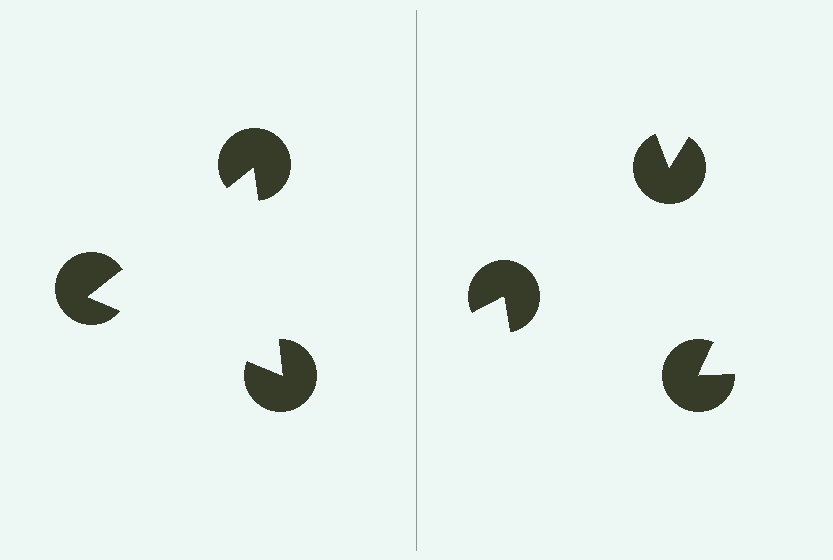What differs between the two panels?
The pac-man discs are positioned identically on both sides; only the wedge orientations differ. On the left they align to a triangle; on the right they are misaligned.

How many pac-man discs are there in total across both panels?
6 — 3 on each side.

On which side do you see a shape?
An illusory triangle appears on the left side. On the right side the wedge cuts are rotated, so no coherent shape forms.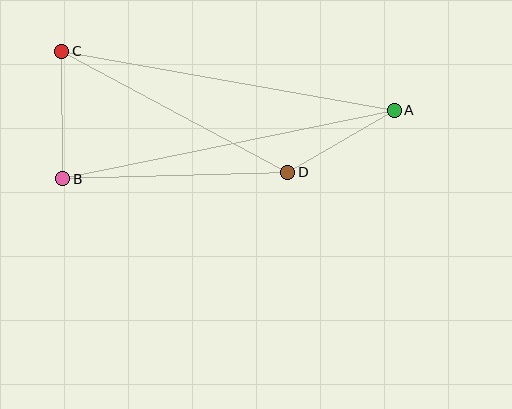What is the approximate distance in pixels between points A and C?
The distance between A and C is approximately 337 pixels.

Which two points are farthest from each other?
Points A and B are farthest from each other.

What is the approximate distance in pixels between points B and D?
The distance between B and D is approximately 225 pixels.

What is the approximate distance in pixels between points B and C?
The distance between B and C is approximately 128 pixels.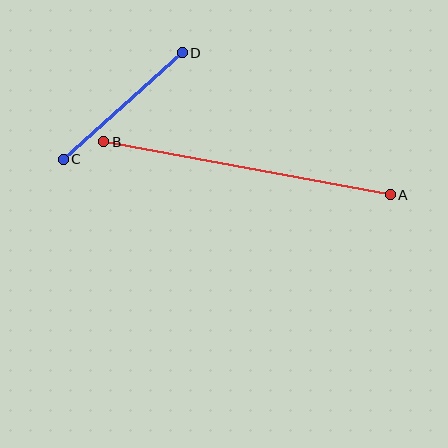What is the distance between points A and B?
The distance is approximately 291 pixels.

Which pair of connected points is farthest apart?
Points A and B are farthest apart.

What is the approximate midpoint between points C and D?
The midpoint is at approximately (123, 106) pixels.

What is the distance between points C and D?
The distance is approximately 160 pixels.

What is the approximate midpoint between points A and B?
The midpoint is at approximately (247, 168) pixels.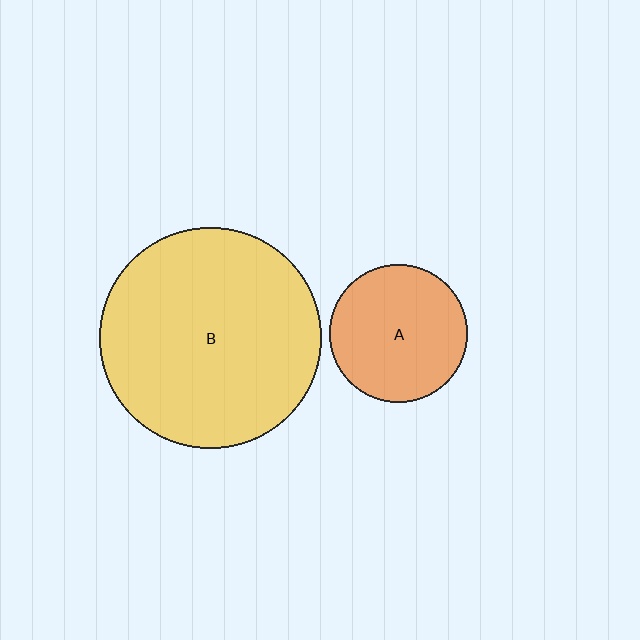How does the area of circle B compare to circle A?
Approximately 2.6 times.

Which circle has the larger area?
Circle B (yellow).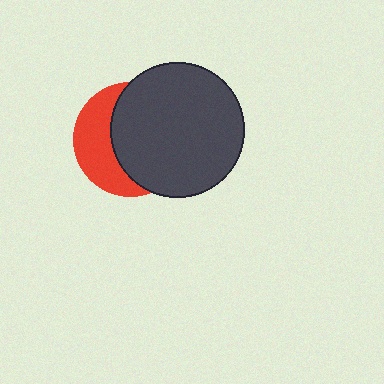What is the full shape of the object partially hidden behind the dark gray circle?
The partially hidden object is a red circle.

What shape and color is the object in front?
The object in front is a dark gray circle.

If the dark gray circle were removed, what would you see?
You would see the complete red circle.